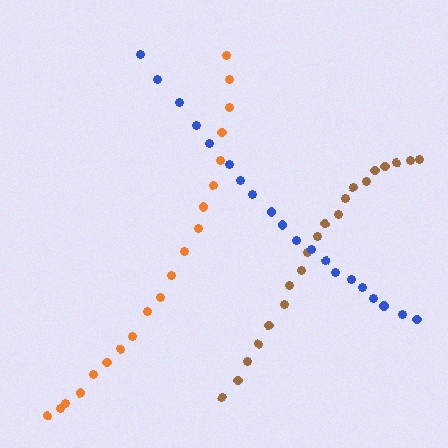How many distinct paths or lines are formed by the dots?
There are 3 distinct paths.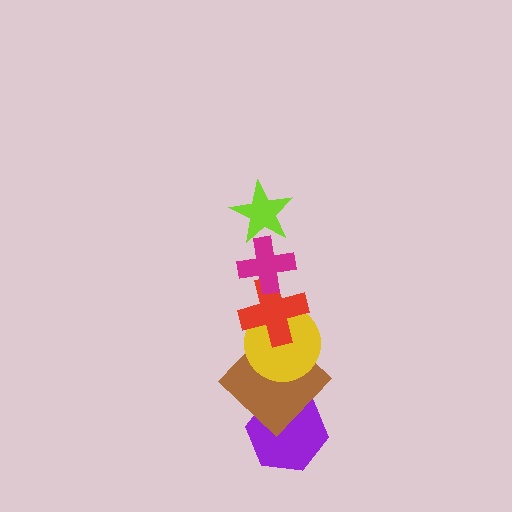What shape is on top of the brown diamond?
The yellow circle is on top of the brown diamond.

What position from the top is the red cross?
The red cross is 3rd from the top.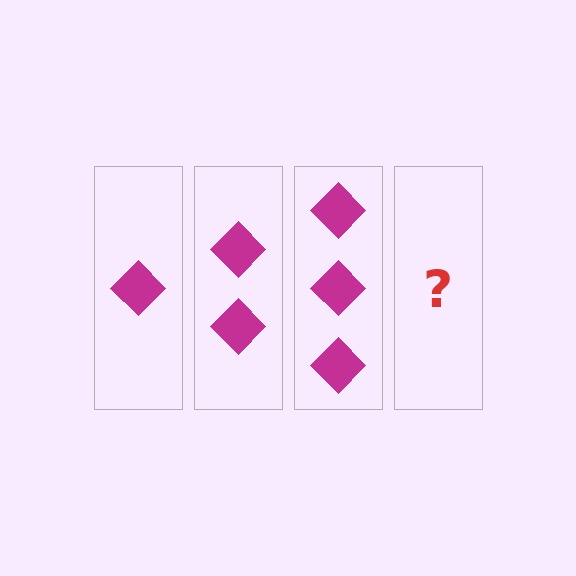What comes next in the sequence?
The next element should be 4 diamonds.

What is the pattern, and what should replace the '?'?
The pattern is that each step adds one more diamond. The '?' should be 4 diamonds.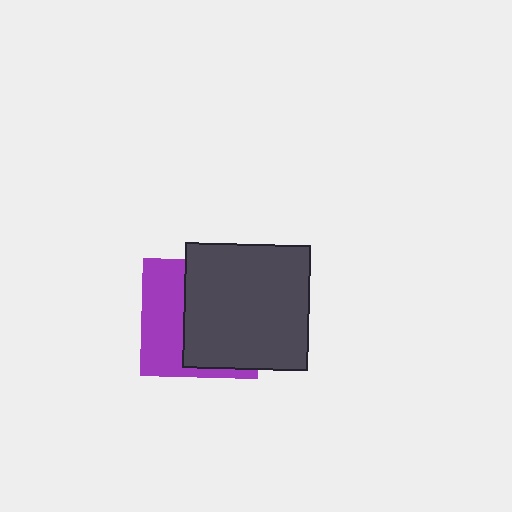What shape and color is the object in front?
The object in front is a dark gray square.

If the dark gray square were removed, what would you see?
You would see the complete purple square.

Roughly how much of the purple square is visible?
A small part of it is visible (roughly 41%).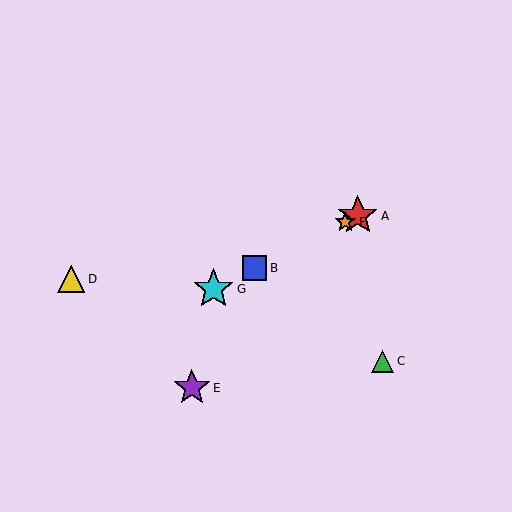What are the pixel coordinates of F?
Object F is at (345, 222).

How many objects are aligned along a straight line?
4 objects (A, B, F, G) are aligned along a straight line.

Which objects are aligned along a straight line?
Objects A, B, F, G are aligned along a straight line.